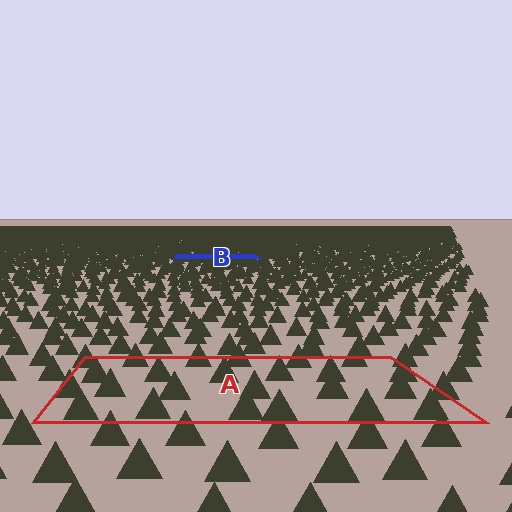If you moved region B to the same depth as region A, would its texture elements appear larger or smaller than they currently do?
They would appear larger. At a closer depth, the same texture elements are projected at a bigger on-screen size.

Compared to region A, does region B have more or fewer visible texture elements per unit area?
Region B has more texture elements per unit area — they are packed more densely because it is farther away.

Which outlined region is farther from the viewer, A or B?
Region B is farther from the viewer — the texture elements inside it appear smaller and more densely packed.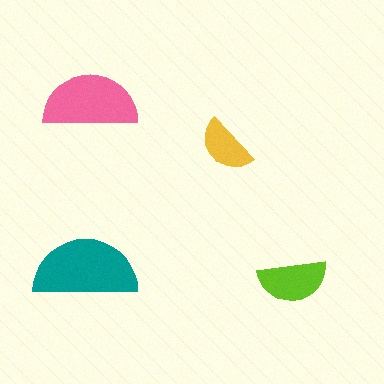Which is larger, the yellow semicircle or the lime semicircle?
The lime one.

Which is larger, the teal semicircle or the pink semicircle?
The teal one.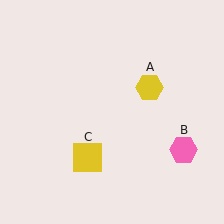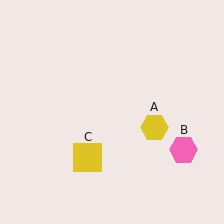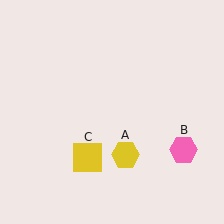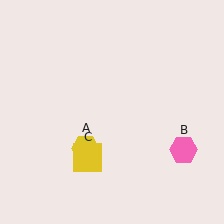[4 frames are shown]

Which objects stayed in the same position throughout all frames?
Pink hexagon (object B) and yellow square (object C) remained stationary.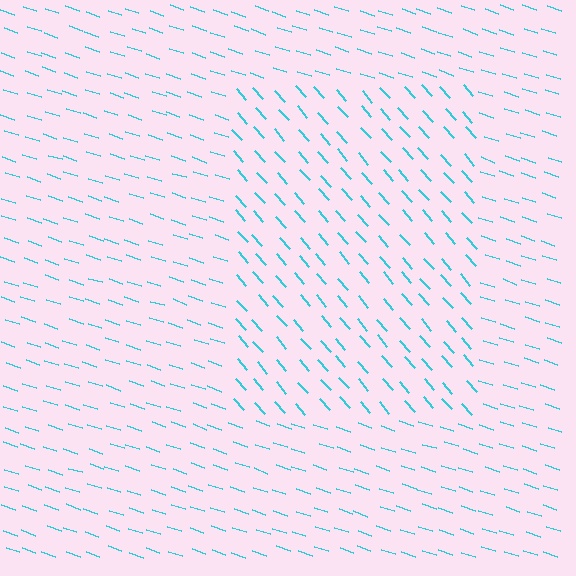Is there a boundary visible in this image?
Yes, there is a texture boundary formed by a change in line orientation.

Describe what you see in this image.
The image is filled with small cyan line segments. A rectangle region in the image has lines oriented differently from the surrounding lines, creating a visible texture boundary.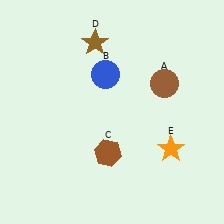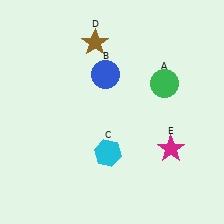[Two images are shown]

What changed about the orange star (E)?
In Image 1, E is orange. In Image 2, it changed to magenta.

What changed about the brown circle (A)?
In Image 1, A is brown. In Image 2, it changed to green.